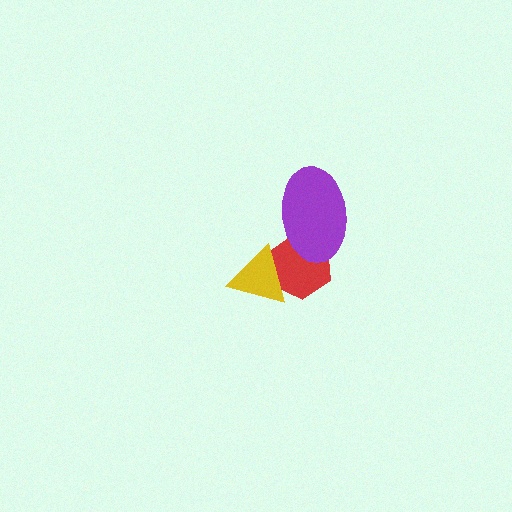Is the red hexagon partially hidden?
Yes, it is partially covered by another shape.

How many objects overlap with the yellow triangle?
1 object overlaps with the yellow triangle.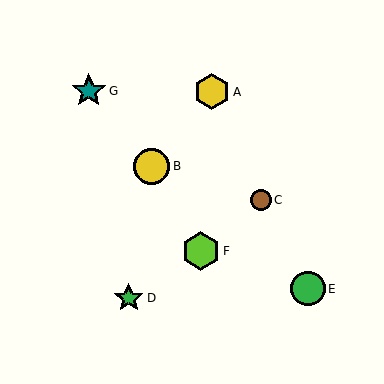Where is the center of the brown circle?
The center of the brown circle is at (261, 200).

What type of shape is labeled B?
Shape B is a yellow circle.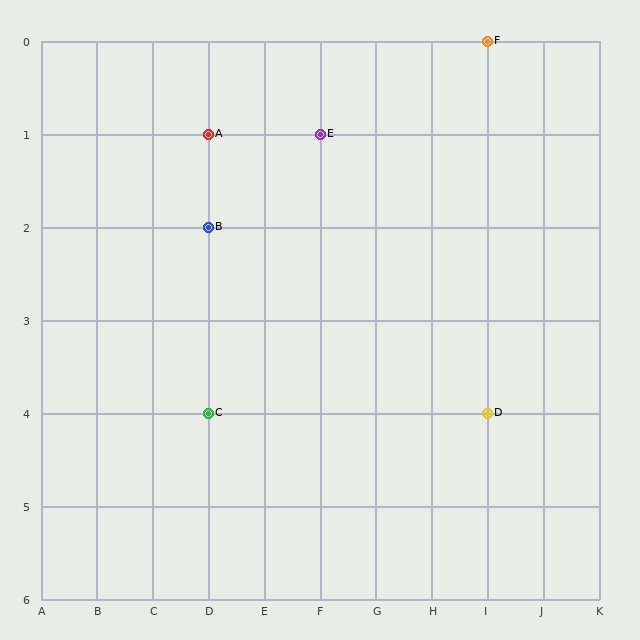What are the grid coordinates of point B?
Point B is at grid coordinates (D, 2).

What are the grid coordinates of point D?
Point D is at grid coordinates (I, 4).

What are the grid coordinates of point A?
Point A is at grid coordinates (D, 1).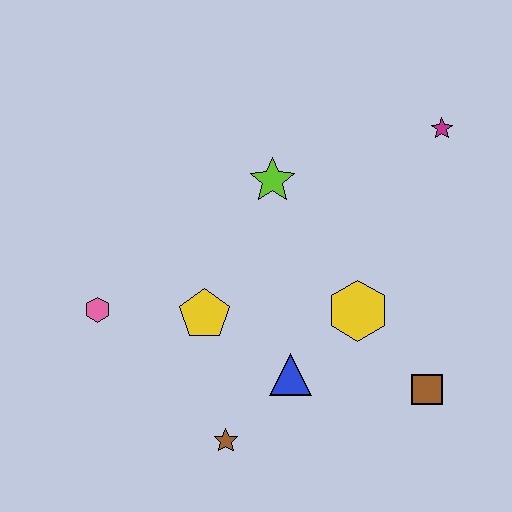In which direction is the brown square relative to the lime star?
The brown square is below the lime star.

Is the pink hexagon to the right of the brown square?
No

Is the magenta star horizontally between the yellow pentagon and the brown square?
No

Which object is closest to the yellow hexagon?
The blue triangle is closest to the yellow hexagon.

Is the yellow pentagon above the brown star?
Yes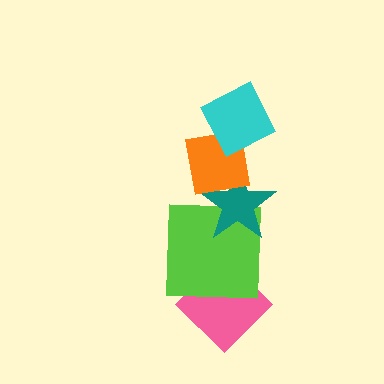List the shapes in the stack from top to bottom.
From top to bottom: the cyan diamond, the orange square, the teal star, the lime square, the pink diamond.